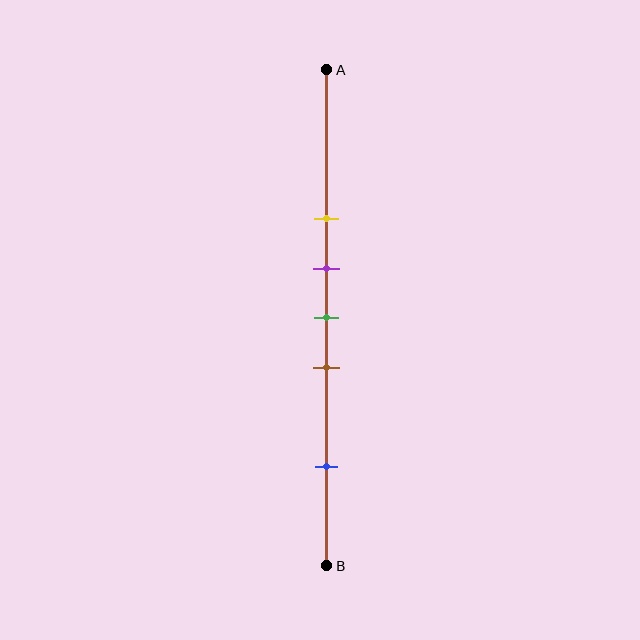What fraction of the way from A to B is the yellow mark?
The yellow mark is approximately 30% (0.3) of the way from A to B.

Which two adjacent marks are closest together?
The purple and green marks are the closest adjacent pair.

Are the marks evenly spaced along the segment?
No, the marks are not evenly spaced.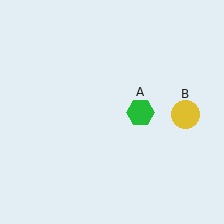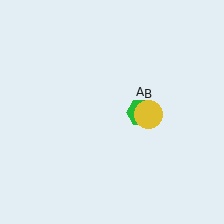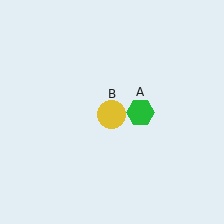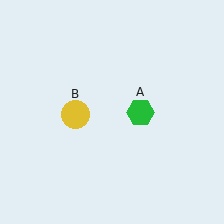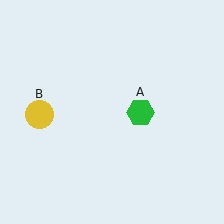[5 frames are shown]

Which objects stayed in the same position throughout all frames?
Green hexagon (object A) remained stationary.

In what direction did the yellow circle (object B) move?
The yellow circle (object B) moved left.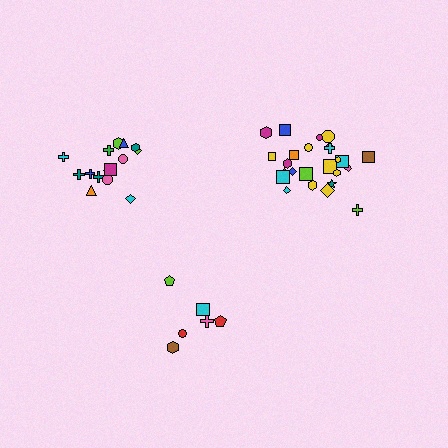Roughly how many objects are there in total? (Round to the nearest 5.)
Roughly 45 objects in total.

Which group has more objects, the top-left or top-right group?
The top-right group.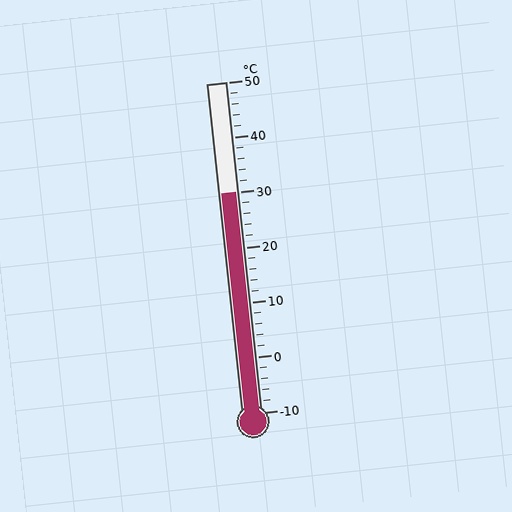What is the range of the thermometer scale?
The thermometer scale ranges from -10°C to 50°C.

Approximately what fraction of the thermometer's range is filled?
The thermometer is filled to approximately 65% of its range.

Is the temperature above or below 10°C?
The temperature is above 10°C.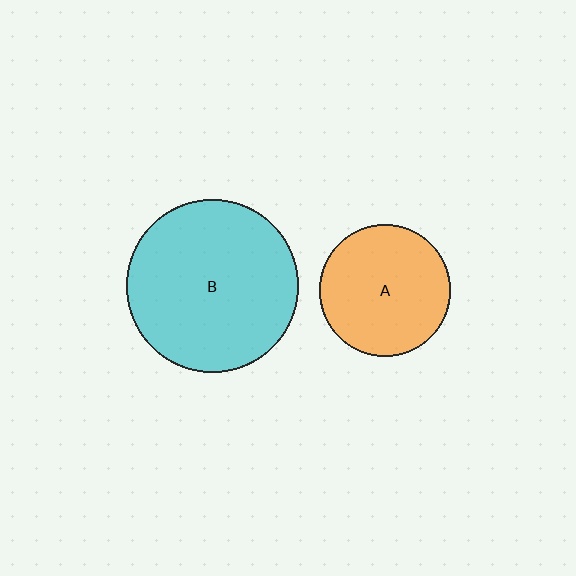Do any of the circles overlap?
No, none of the circles overlap.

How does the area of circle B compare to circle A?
Approximately 1.7 times.